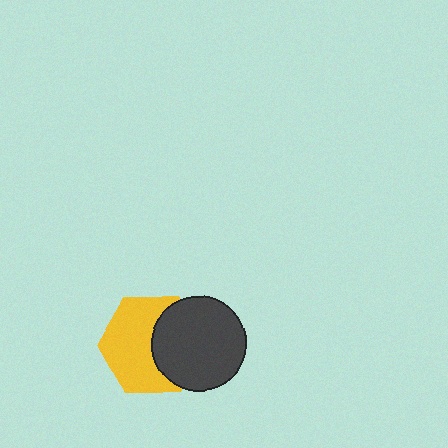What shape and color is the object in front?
The object in front is a dark gray circle.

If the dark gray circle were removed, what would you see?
You would see the complete yellow hexagon.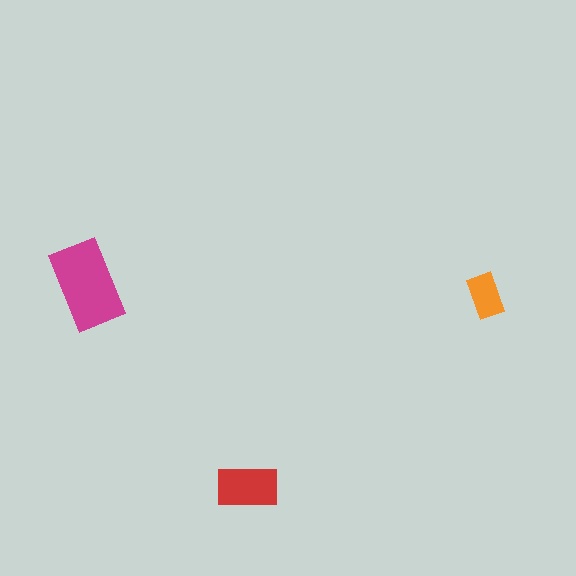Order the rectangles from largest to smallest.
the magenta one, the red one, the orange one.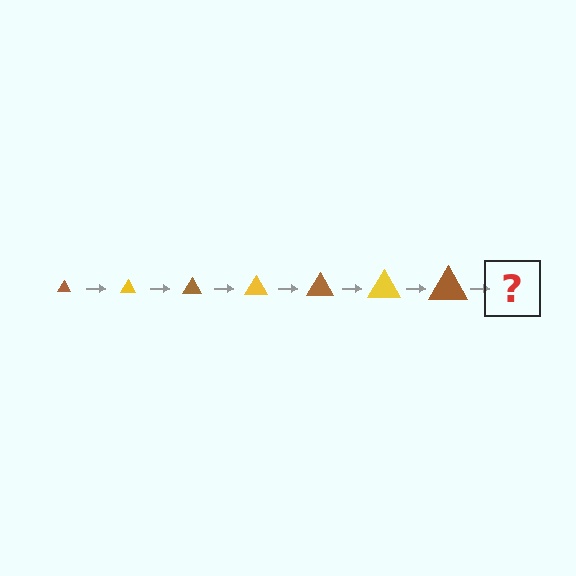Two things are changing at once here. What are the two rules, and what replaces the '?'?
The two rules are that the triangle grows larger each step and the color cycles through brown and yellow. The '?' should be a yellow triangle, larger than the previous one.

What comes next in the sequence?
The next element should be a yellow triangle, larger than the previous one.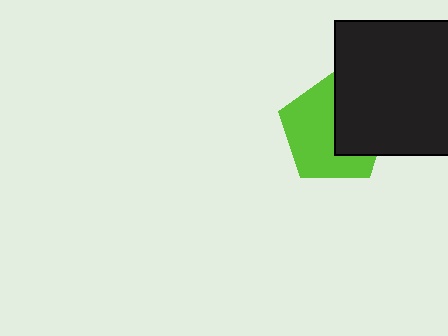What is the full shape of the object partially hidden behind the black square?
The partially hidden object is a lime pentagon.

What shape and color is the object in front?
The object in front is a black square.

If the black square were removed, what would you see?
You would see the complete lime pentagon.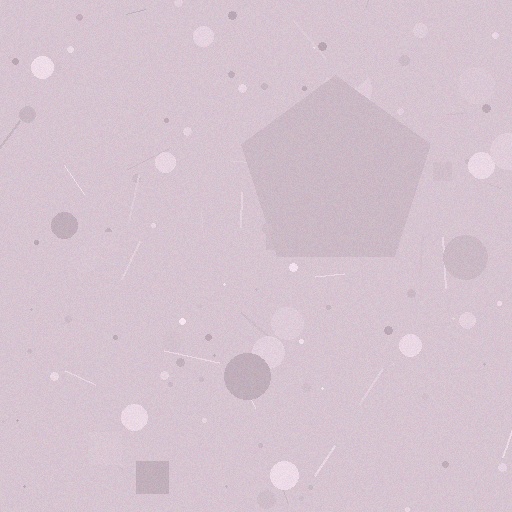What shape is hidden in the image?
A pentagon is hidden in the image.